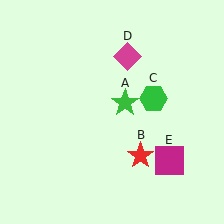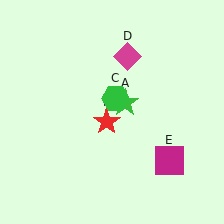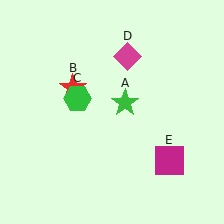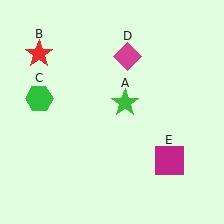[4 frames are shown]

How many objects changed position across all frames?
2 objects changed position: red star (object B), green hexagon (object C).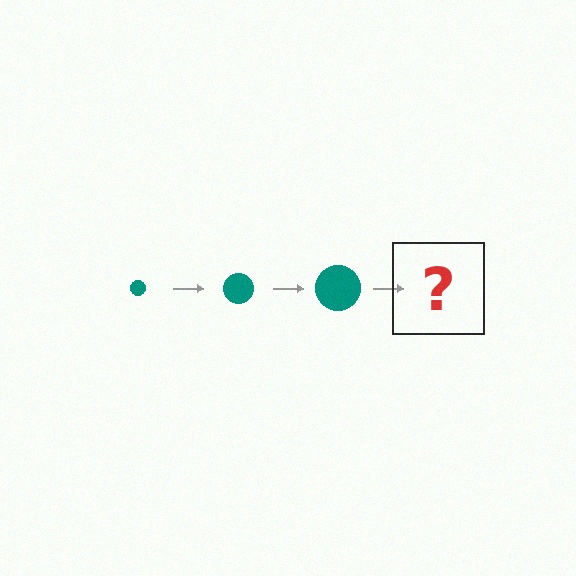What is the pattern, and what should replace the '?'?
The pattern is that the circle gets progressively larger each step. The '?' should be a teal circle, larger than the previous one.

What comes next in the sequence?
The next element should be a teal circle, larger than the previous one.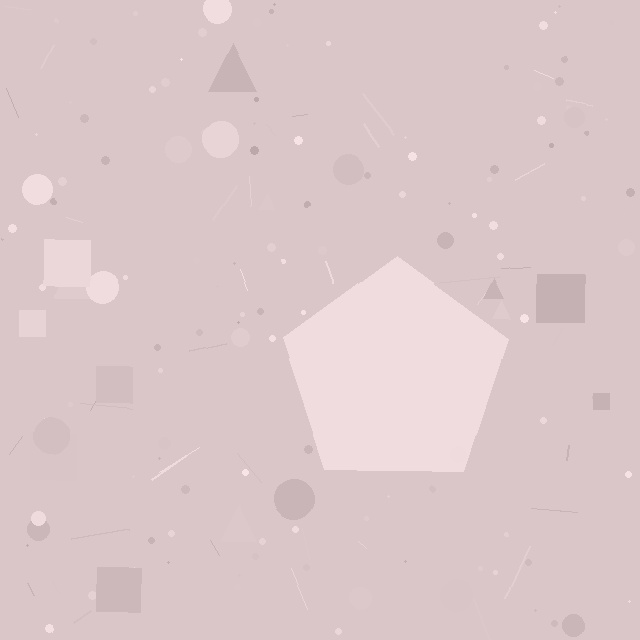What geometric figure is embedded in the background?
A pentagon is embedded in the background.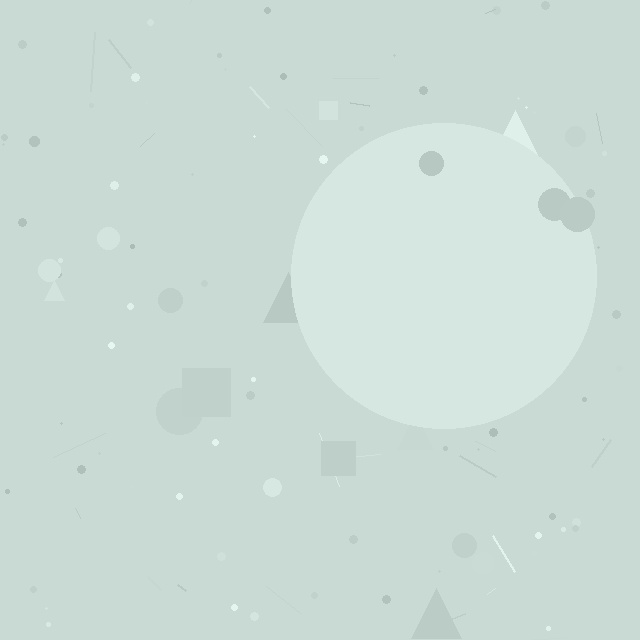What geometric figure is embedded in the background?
A circle is embedded in the background.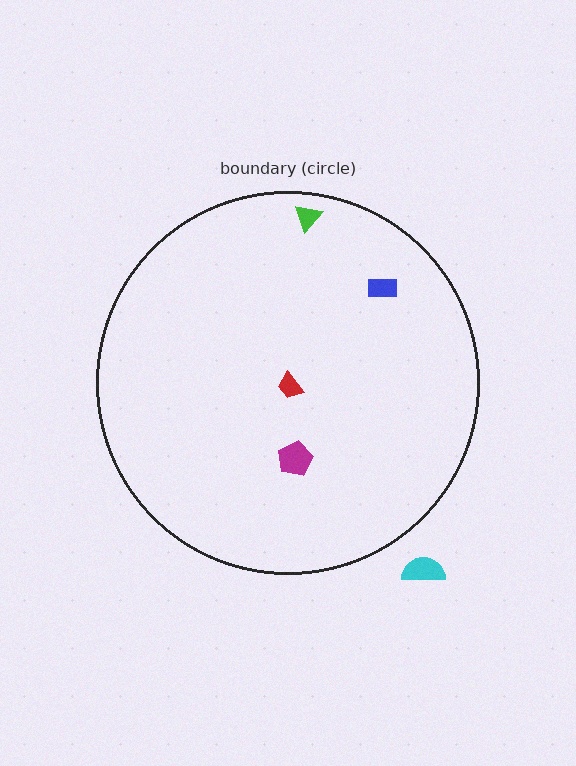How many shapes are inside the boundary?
4 inside, 1 outside.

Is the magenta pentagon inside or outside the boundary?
Inside.